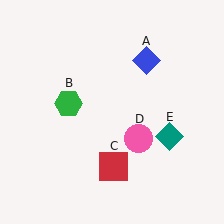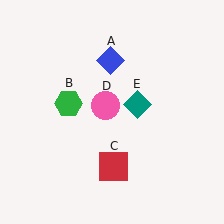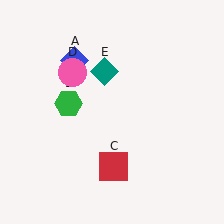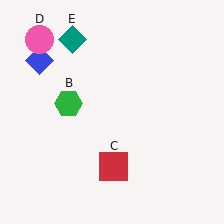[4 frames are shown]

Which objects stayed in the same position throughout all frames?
Green hexagon (object B) and red square (object C) remained stationary.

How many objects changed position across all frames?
3 objects changed position: blue diamond (object A), pink circle (object D), teal diamond (object E).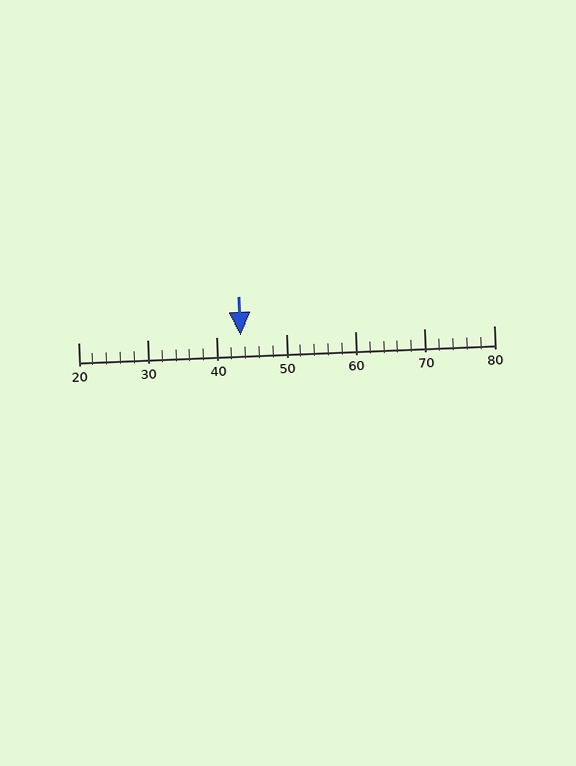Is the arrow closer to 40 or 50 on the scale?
The arrow is closer to 40.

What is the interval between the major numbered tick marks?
The major tick marks are spaced 10 units apart.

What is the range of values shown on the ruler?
The ruler shows values from 20 to 80.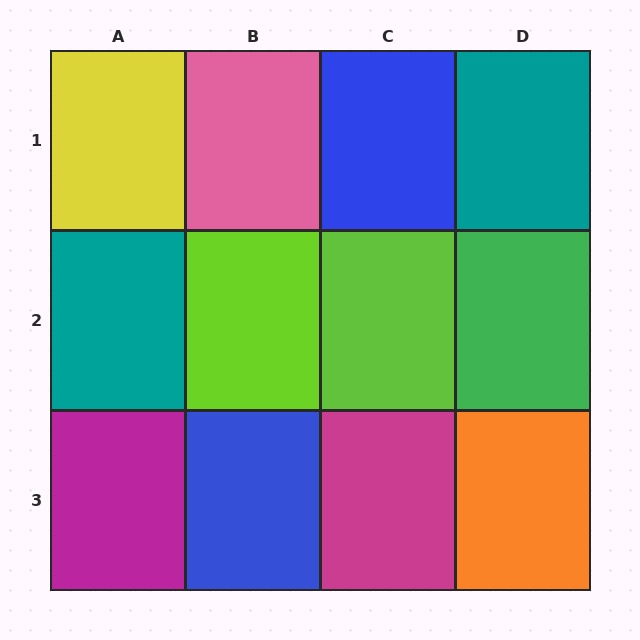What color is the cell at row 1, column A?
Yellow.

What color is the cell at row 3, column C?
Magenta.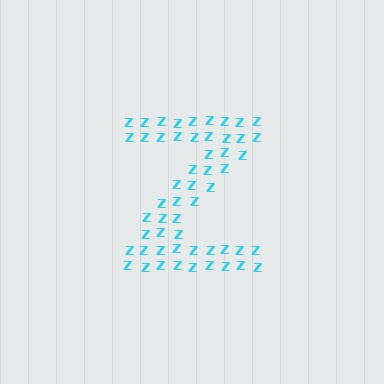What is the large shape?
The large shape is the letter Z.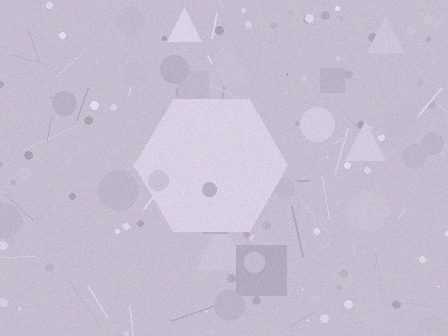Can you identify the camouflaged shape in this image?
The camouflaged shape is a hexagon.